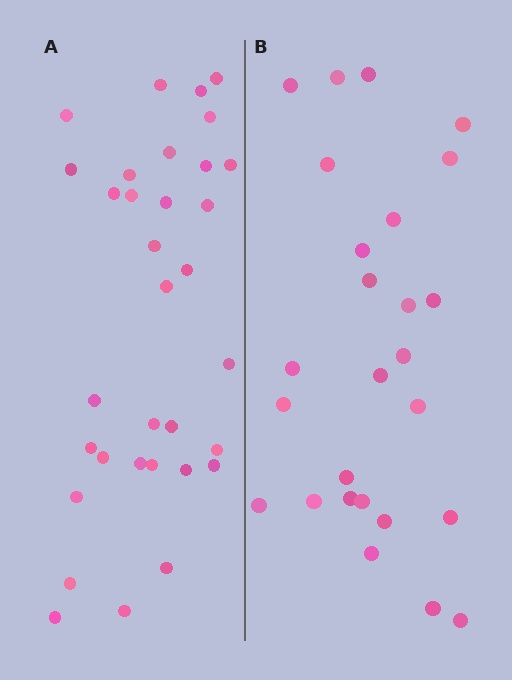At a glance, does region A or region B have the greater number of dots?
Region A (the left region) has more dots.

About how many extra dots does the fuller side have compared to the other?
Region A has roughly 8 or so more dots than region B.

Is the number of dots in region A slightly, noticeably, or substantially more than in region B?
Region A has noticeably more, but not dramatically so. The ratio is roughly 1.3 to 1.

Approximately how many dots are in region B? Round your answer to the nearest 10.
About 30 dots. (The exact count is 26, which rounds to 30.)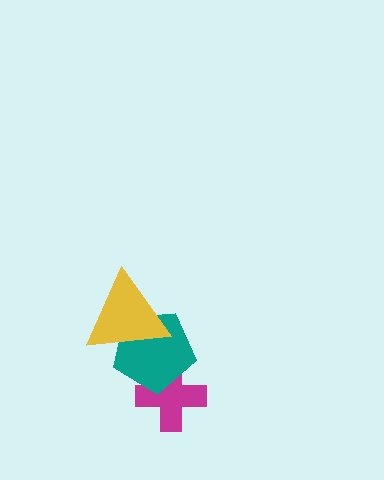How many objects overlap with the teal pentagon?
2 objects overlap with the teal pentagon.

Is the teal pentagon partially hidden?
Yes, it is partially covered by another shape.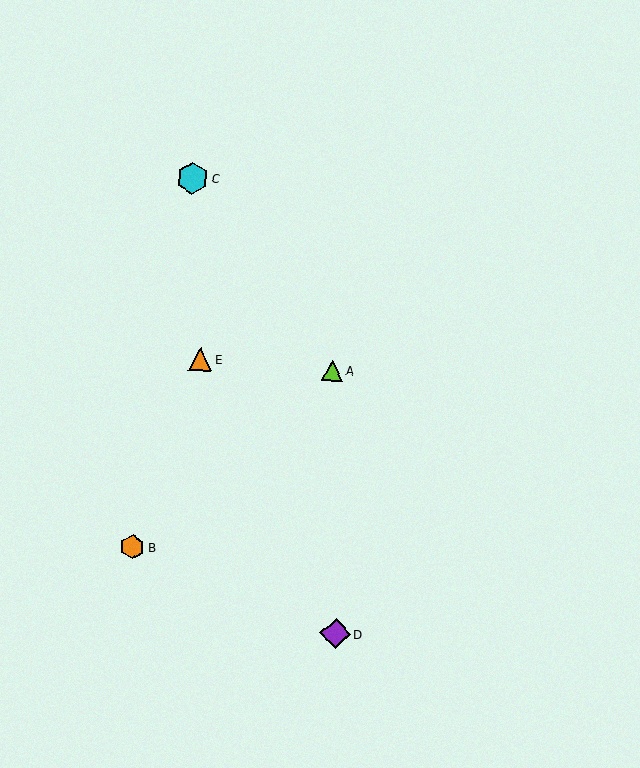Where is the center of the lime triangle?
The center of the lime triangle is at (333, 371).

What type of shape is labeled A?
Shape A is a lime triangle.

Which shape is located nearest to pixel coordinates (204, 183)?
The cyan hexagon (labeled C) at (192, 178) is nearest to that location.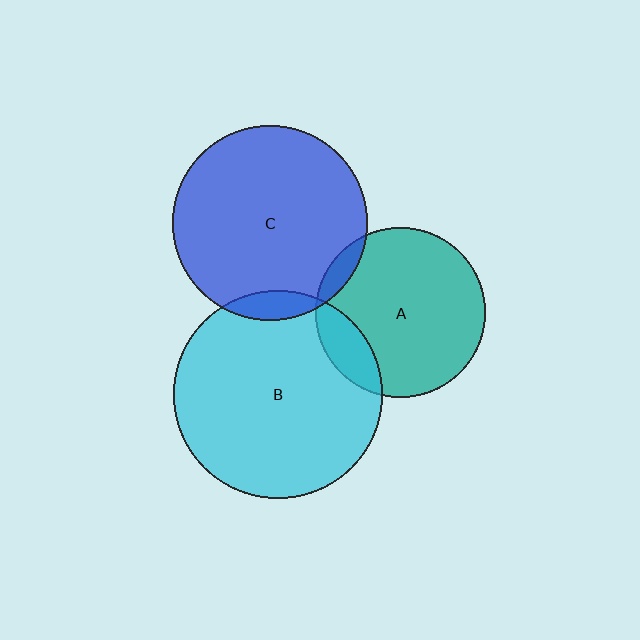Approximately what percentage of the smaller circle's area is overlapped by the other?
Approximately 15%.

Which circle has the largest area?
Circle B (cyan).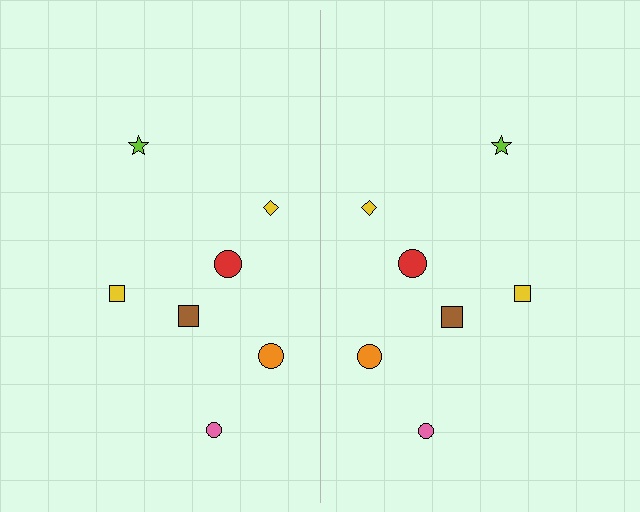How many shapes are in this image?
There are 14 shapes in this image.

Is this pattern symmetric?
Yes, this pattern has bilateral (reflection) symmetry.